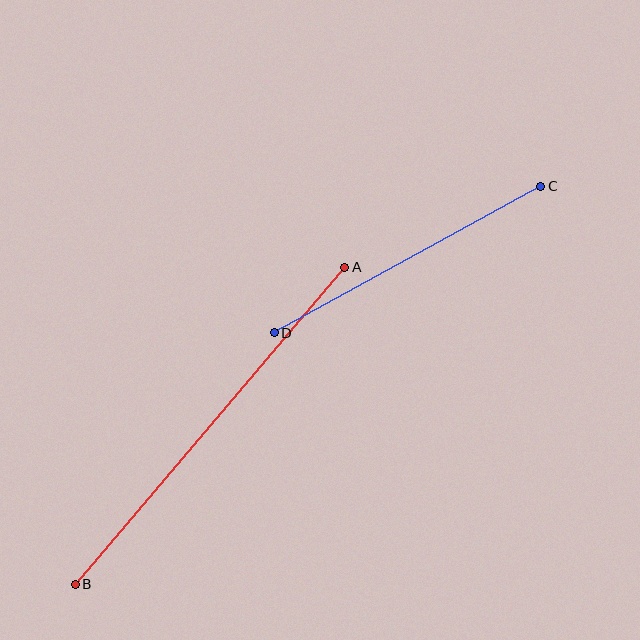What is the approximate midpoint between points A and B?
The midpoint is at approximately (210, 426) pixels.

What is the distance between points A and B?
The distance is approximately 416 pixels.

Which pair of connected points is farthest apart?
Points A and B are farthest apart.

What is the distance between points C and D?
The distance is approximately 304 pixels.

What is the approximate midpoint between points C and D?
The midpoint is at approximately (407, 259) pixels.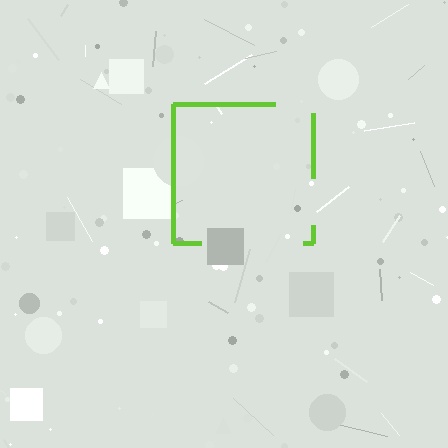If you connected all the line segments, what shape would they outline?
They would outline a square.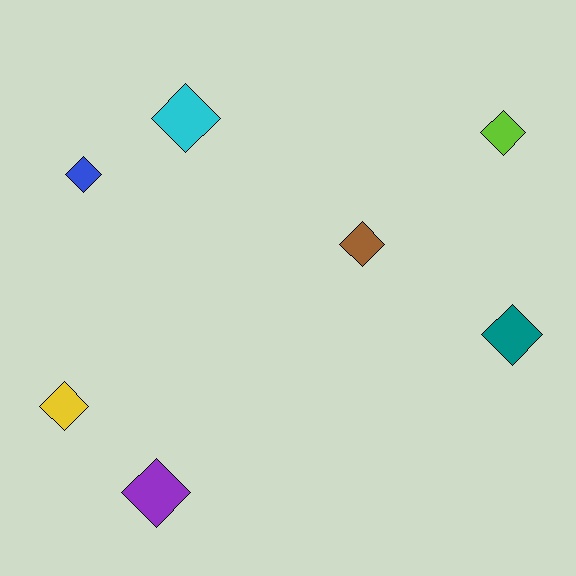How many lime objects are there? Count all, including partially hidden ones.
There is 1 lime object.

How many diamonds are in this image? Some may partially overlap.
There are 7 diamonds.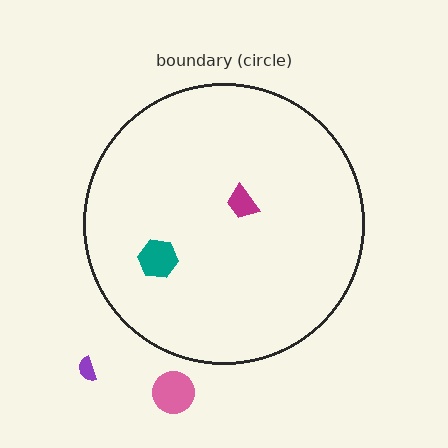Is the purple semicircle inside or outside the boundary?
Outside.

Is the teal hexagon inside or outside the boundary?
Inside.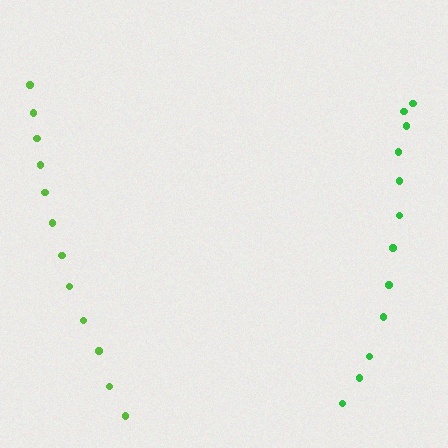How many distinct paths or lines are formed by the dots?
There are 2 distinct paths.